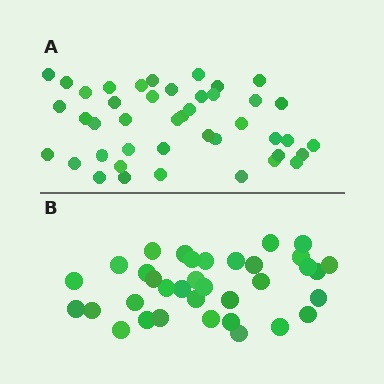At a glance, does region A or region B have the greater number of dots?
Region A (the top region) has more dots.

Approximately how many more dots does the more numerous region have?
Region A has roughly 8 or so more dots than region B.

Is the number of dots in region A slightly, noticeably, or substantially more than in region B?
Region A has only slightly more — the two regions are fairly close. The ratio is roughly 1.2 to 1.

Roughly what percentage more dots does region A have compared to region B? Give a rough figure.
About 25% more.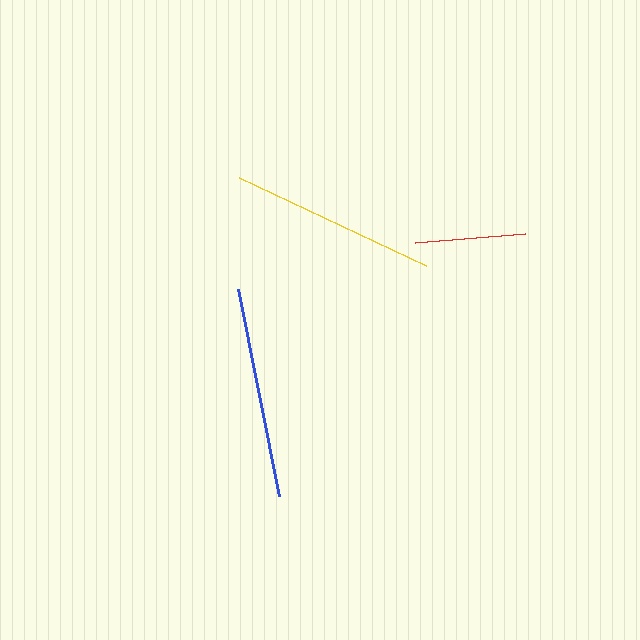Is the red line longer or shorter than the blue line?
The blue line is longer than the red line.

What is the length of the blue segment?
The blue segment is approximately 211 pixels long.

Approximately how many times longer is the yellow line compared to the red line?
The yellow line is approximately 1.9 times the length of the red line.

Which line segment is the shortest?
The red line is the shortest at approximately 111 pixels.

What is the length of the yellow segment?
The yellow segment is approximately 207 pixels long.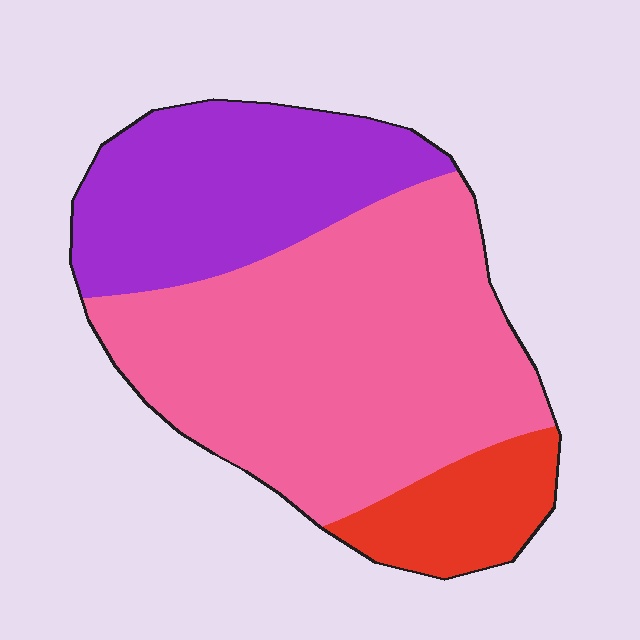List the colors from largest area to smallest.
From largest to smallest: pink, purple, red.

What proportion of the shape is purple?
Purple takes up between a sixth and a third of the shape.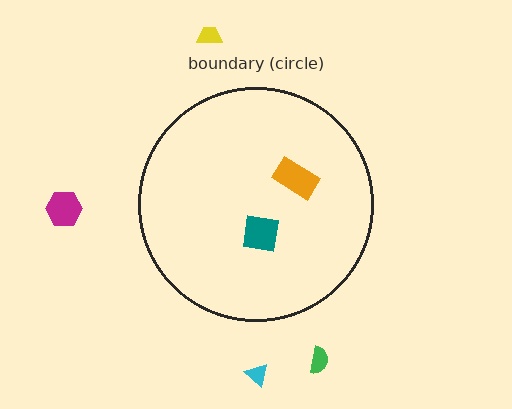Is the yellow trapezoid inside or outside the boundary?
Outside.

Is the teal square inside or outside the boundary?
Inside.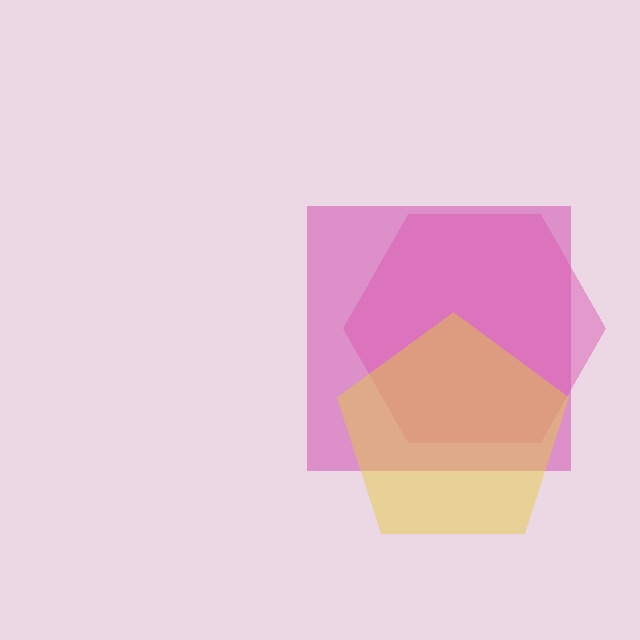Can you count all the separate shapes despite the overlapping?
Yes, there are 3 separate shapes.